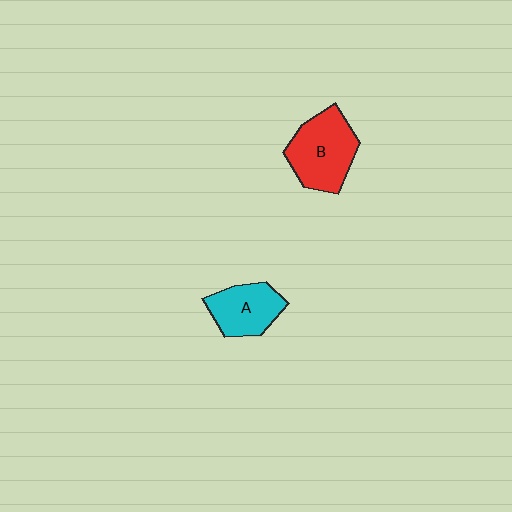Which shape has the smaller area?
Shape A (cyan).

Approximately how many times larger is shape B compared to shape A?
Approximately 1.3 times.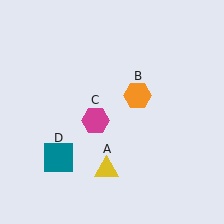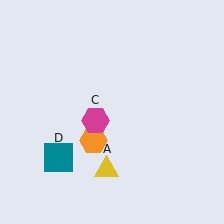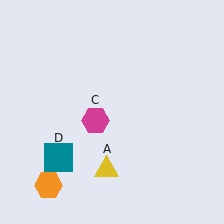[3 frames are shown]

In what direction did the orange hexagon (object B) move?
The orange hexagon (object B) moved down and to the left.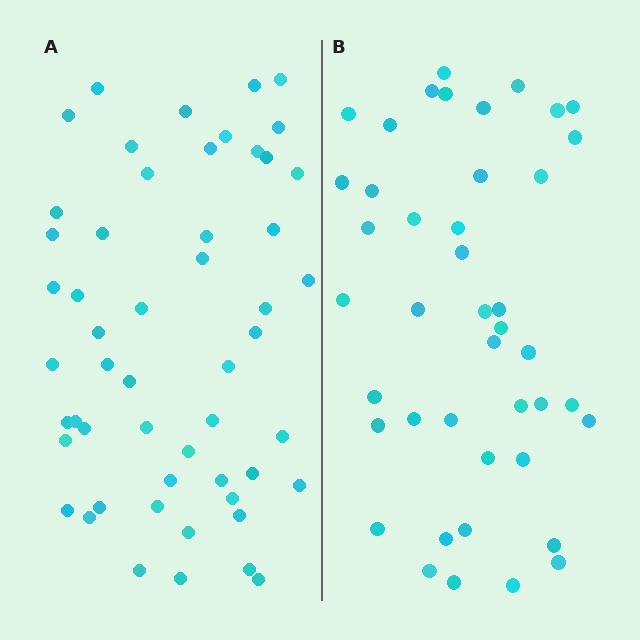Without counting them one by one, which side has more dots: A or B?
Region A (the left region) has more dots.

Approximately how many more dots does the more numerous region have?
Region A has roughly 10 or so more dots than region B.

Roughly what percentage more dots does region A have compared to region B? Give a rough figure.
About 25% more.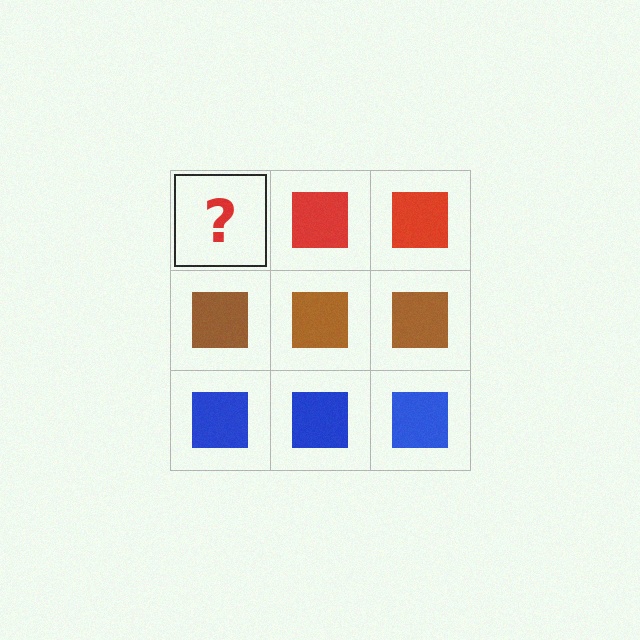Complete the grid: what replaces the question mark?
The question mark should be replaced with a red square.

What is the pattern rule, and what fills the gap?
The rule is that each row has a consistent color. The gap should be filled with a red square.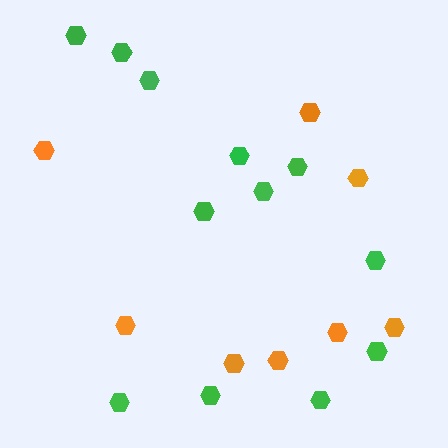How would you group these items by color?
There are 2 groups: one group of orange hexagons (8) and one group of green hexagons (12).